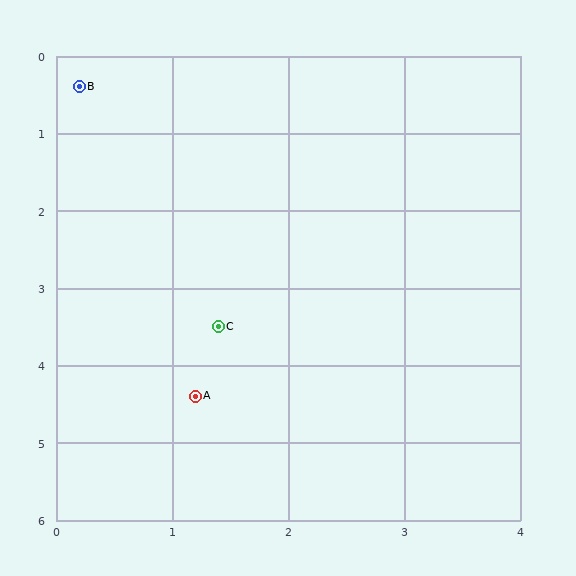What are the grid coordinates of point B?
Point B is at approximately (0.2, 0.4).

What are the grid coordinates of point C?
Point C is at approximately (1.4, 3.5).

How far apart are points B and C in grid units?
Points B and C are about 3.3 grid units apart.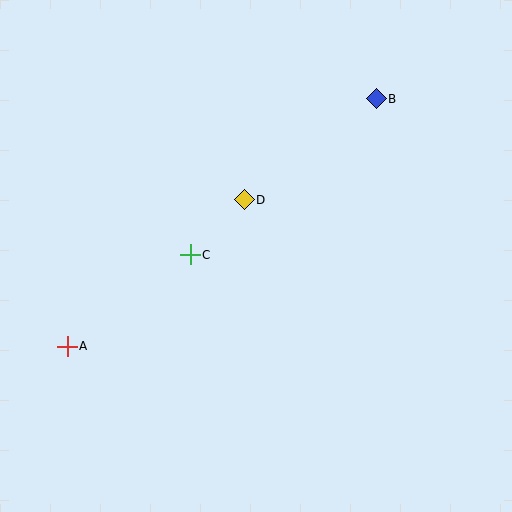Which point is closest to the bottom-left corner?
Point A is closest to the bottom-left corner.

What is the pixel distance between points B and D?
The distance between B and D is 167 pixels.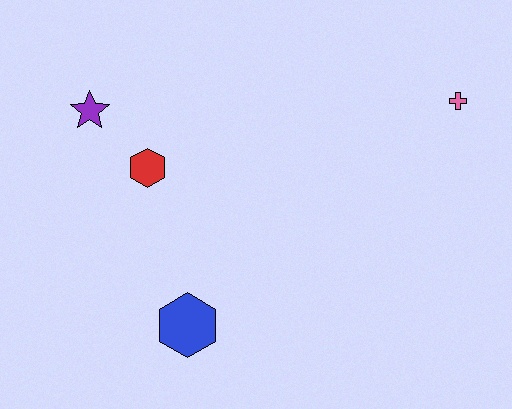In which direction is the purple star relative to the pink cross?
The purple star is to the left of the pink cross.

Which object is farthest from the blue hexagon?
The pink cross is farthest from the blue hexagon.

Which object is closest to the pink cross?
The red hexagon is closest to the pink cross.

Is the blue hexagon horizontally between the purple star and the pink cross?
Yes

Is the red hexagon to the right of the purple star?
Yes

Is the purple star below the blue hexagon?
No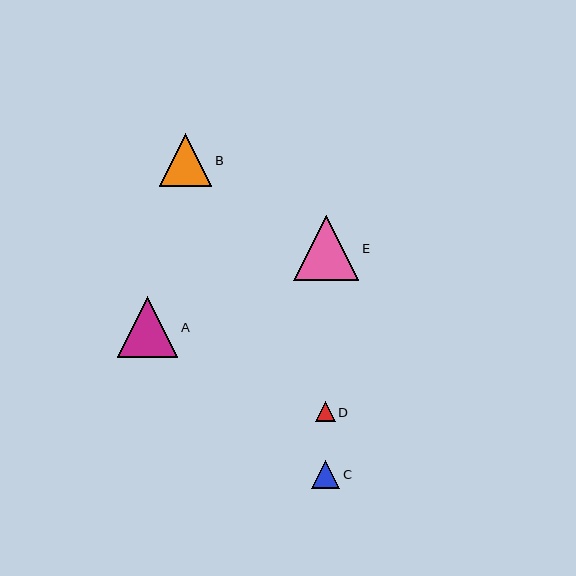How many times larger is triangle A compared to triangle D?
Triangle A is approximately 3.0 times the size of triangle D.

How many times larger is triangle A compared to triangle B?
Triangle A is approximately 1.2 times the size of triangle B.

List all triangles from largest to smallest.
From largest to smallest: E, A, B, C, D.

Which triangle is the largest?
Triangle E is the largest with a size of approximately 65 pixels.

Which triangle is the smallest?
Triangle D is the smallest with a size of approximately 20 pixels.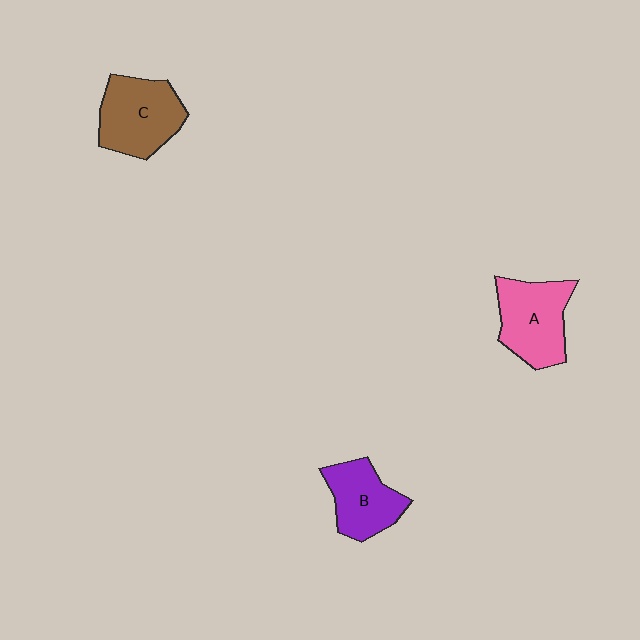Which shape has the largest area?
Shape C (brown).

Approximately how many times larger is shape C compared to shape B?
Approximately 1.3 times.